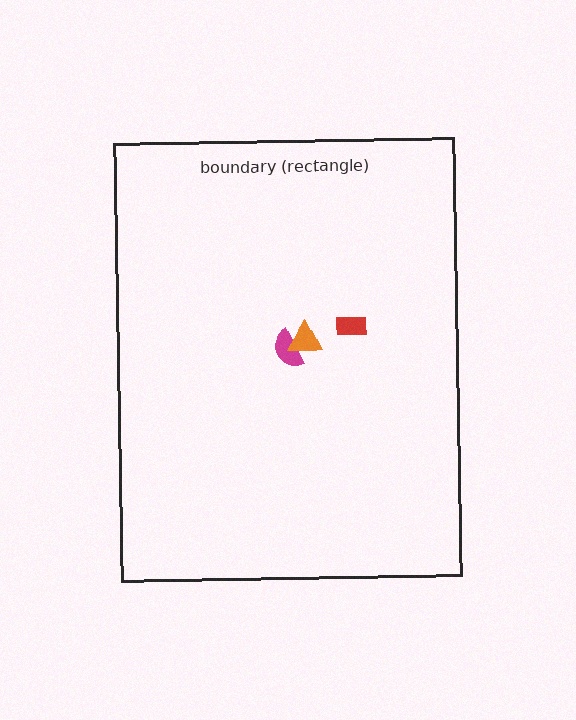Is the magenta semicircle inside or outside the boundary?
Inside.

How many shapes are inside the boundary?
3 inside, 0 outside.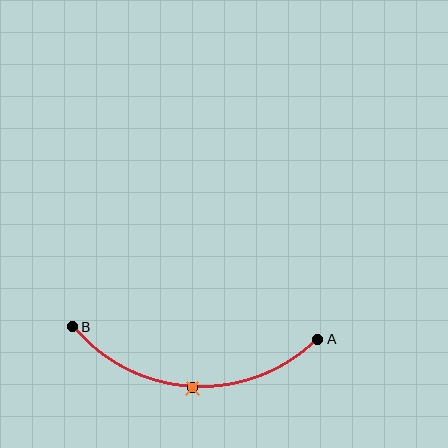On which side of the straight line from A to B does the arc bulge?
The arc bulges below the straight line connecting A and B.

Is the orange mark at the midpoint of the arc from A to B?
Yes. The orange mark lies on the arc at equal arc-length from both A and B — it is the arc midpoint.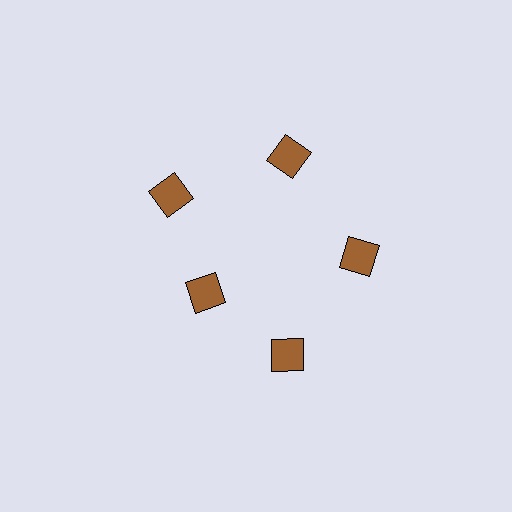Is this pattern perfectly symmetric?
No. The 5 brown diamonds are arranged in a ring, but one element near the 8 o'clock position is pulled inward toward the center, breaking the 5-fold rotational symmetry.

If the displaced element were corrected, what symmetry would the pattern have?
It would have 5-fold rotational symmetry — the pattern would map onto itself every 72 degrees.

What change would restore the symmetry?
The symmetry would be restored by moving it outward, back onto the ring so that all 5 diamonds sit at equal angles and equal distance from the center.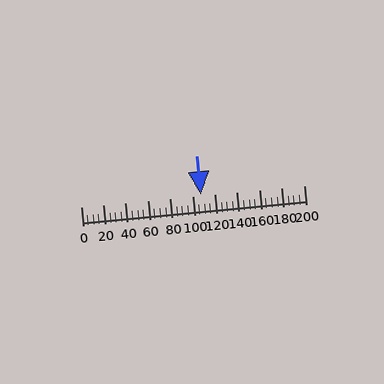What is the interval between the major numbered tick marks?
The major tick marks are spaced 20 units apart.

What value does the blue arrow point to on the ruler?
The blue arrow points to approximately 107.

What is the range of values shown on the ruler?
The ruler shows values from 0 to 200.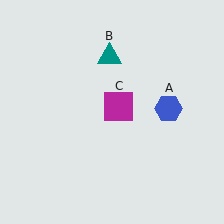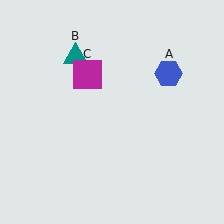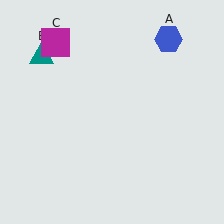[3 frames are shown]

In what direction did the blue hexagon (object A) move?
The blue hexagon (object A) moved up.